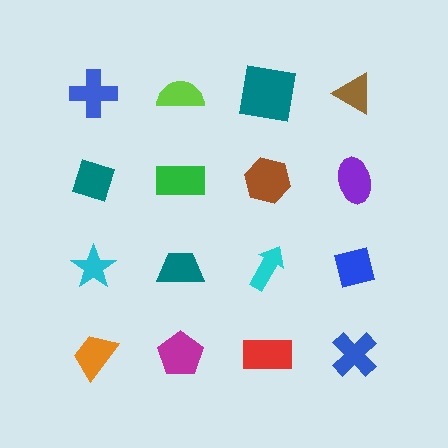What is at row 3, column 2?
A teal trapezoid.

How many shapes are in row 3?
4 shapes.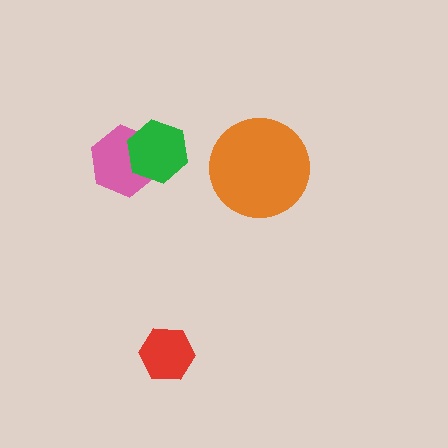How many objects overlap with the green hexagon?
1 object overlaps with the green hexagon.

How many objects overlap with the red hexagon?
0 objects overlap with the red hexagon.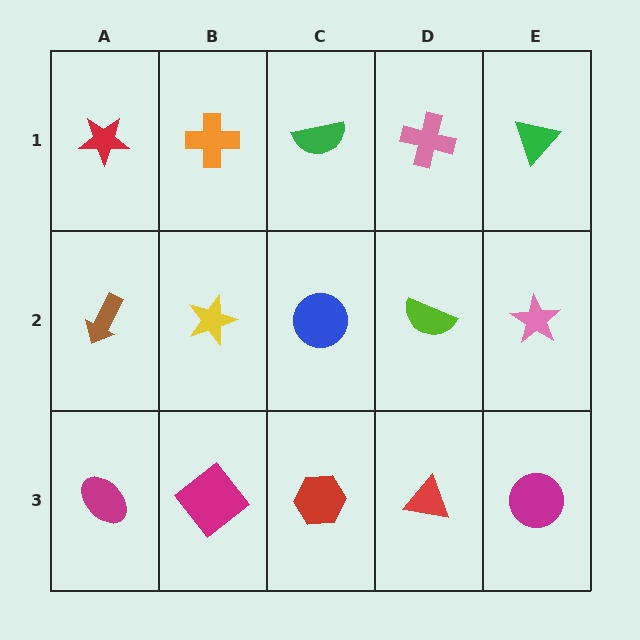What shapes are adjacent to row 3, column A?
A brown arrow (row 2, column A), a magenta diamond (row 3, column B).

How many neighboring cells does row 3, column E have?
2.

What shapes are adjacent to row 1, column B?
A yellow star (row 2, column B), a red star (row 1, column A), a green semicircle (row 1, column C).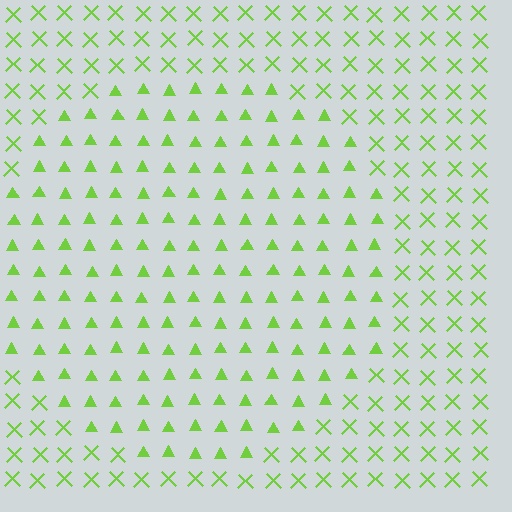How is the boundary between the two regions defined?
The boundary is defined by a change in element shape: triangles inside vs. X marks outside. All elements share the same color and spacing.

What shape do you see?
I see a circle.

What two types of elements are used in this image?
The image uses triangles inside the circle region and X marks outside it.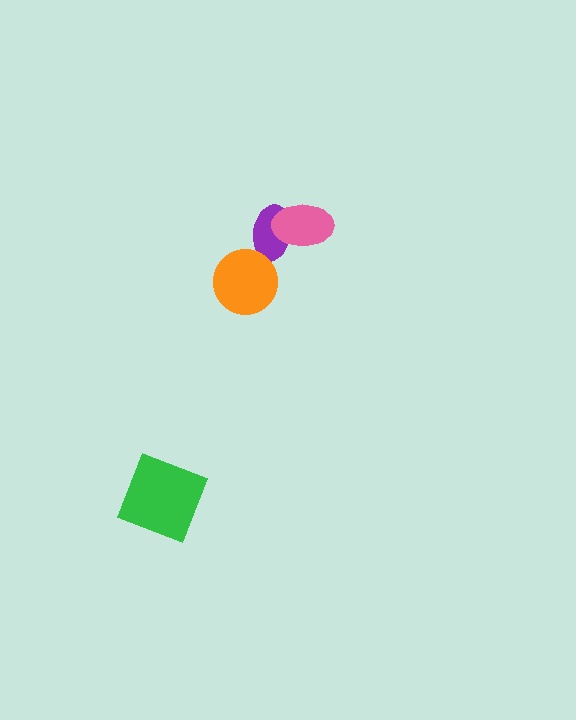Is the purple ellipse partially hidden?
Yes, it is partially covered by another shape.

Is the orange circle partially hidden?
No, no other shape covers it.